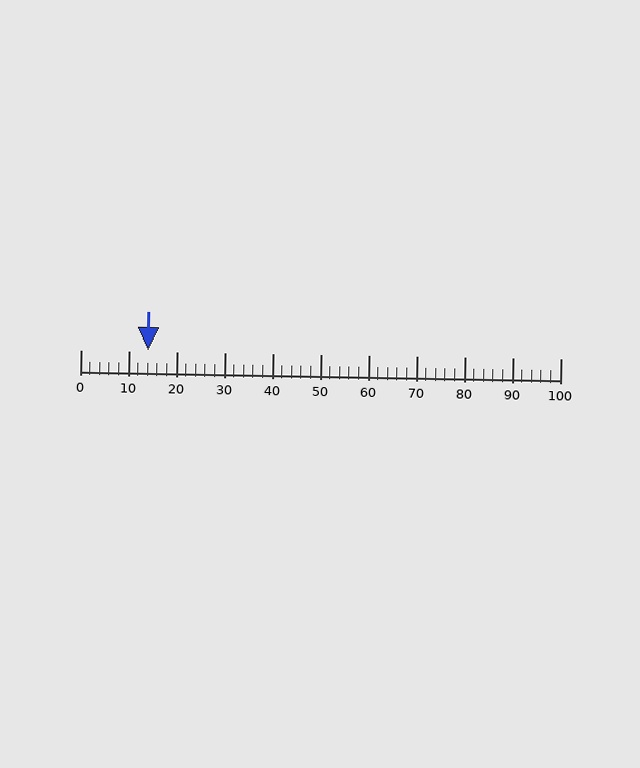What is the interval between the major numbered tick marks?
The major tick marks are spaced 10 units apart.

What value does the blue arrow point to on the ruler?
The blue arrow points to approximately 14.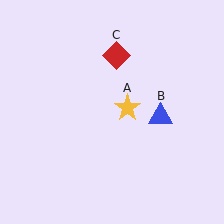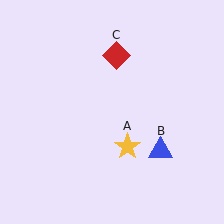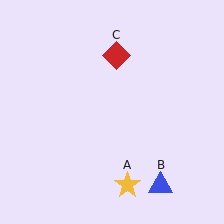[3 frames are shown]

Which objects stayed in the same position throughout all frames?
Red diamond (object C) remained stationary.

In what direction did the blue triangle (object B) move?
The blue triangle (object B) moved down.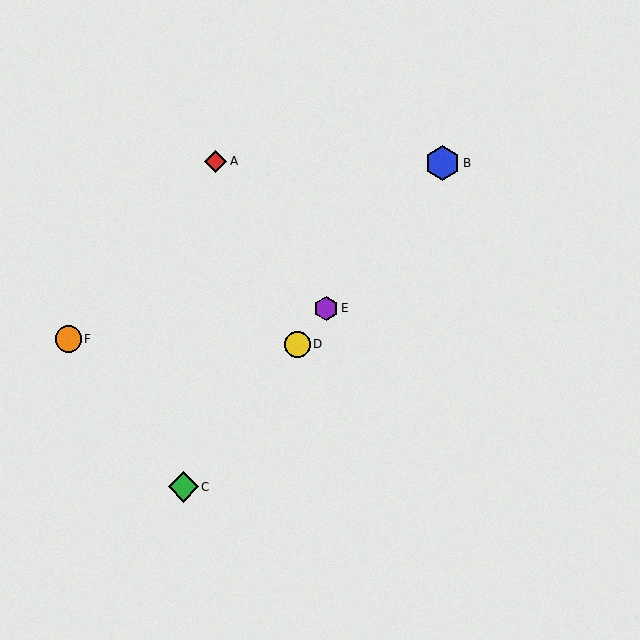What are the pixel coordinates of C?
Object C is at (183, 487).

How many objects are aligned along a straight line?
4 objects (B, C, D, E) are aligned along a straight line.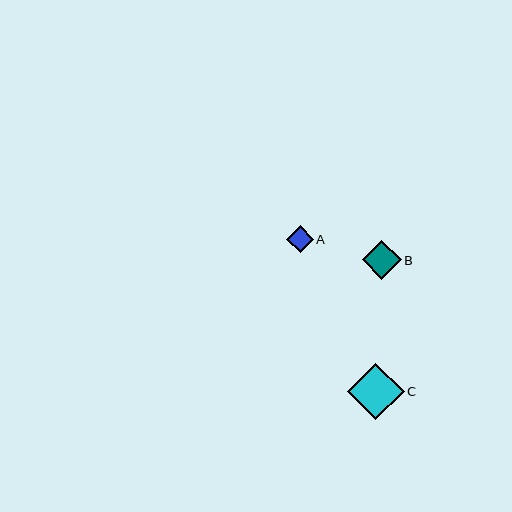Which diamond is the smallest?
Diamond A is the smallest with a size of approximately 26 pixels.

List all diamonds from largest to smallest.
From largest to smallest: C, B, A.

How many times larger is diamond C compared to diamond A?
Diamond C is approximately 2.1 times the size of diamond A.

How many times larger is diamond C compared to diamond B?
Diamond C is approximately 1.4 times the size of diamond B.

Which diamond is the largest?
Diamond C is the largest with a size of approximately 56 pixels.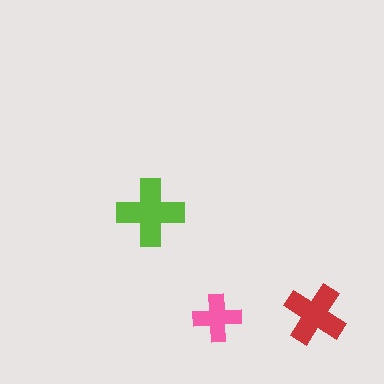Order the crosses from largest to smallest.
the lime one, the red one, the pink one.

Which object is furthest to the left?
The lime cross is leftmost.